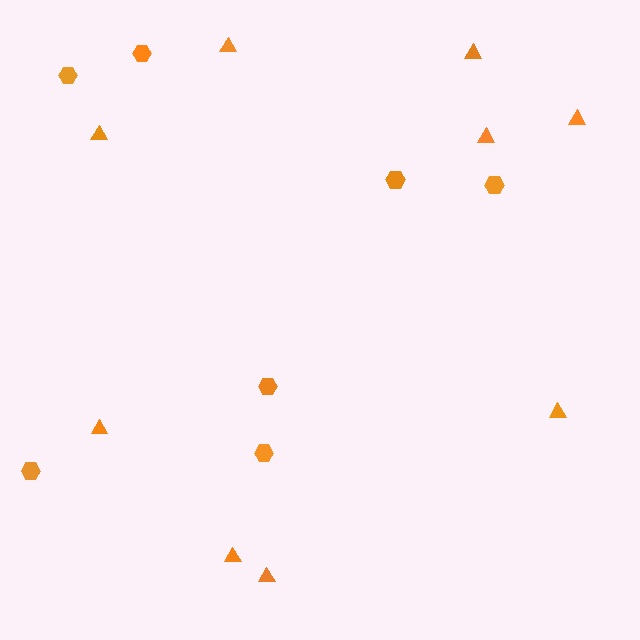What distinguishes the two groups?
There are 2 groups: one group of hexagons (7) and one group of triangles (9).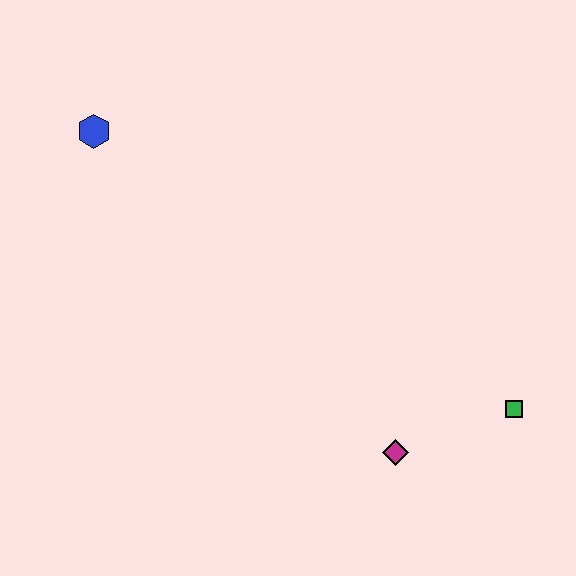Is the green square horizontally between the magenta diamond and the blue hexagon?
No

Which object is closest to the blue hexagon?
The magenta diamond is closest to the blue hexagon.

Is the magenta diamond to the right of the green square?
No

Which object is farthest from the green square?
The blue hexagon is farthest from the green square.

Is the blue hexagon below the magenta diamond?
No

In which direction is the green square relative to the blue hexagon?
The green square is to the right of the blue hexagon.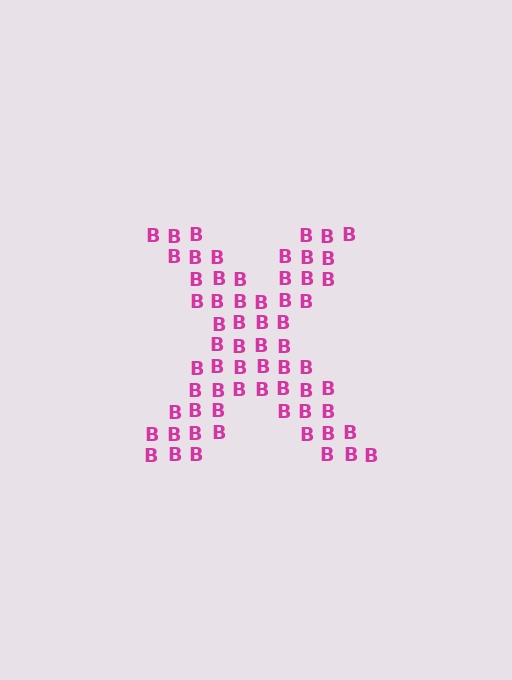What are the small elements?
The small elements are letter B's.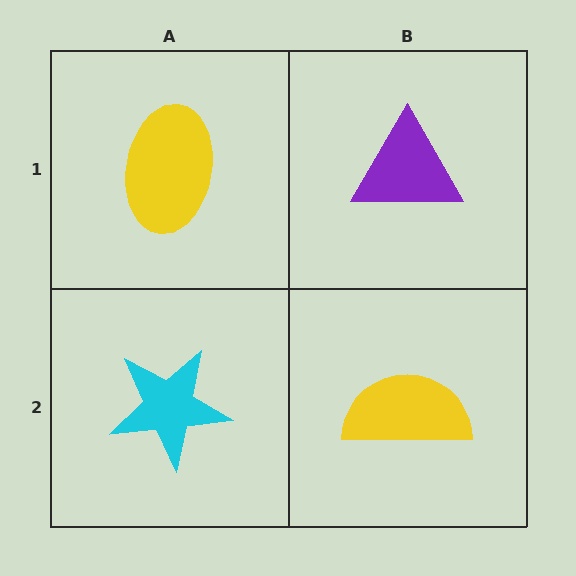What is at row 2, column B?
A yellow semicircle.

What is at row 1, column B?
A purple triangle.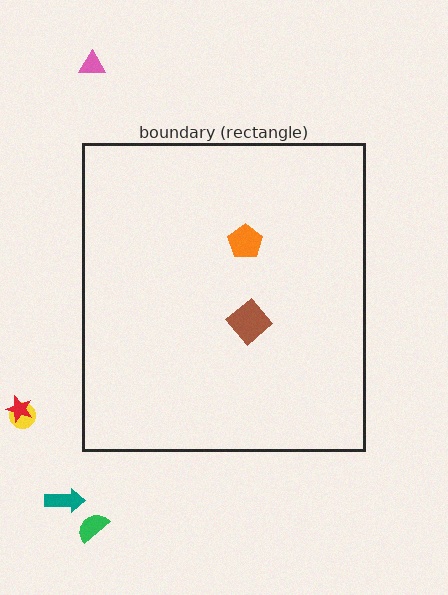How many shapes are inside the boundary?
2 inside, 5 outside.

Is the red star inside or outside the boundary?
Outside.